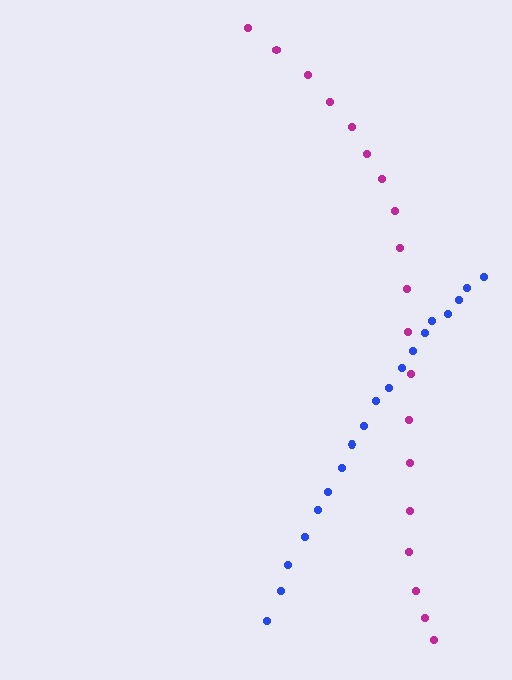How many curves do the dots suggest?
There are 2 distinct paths.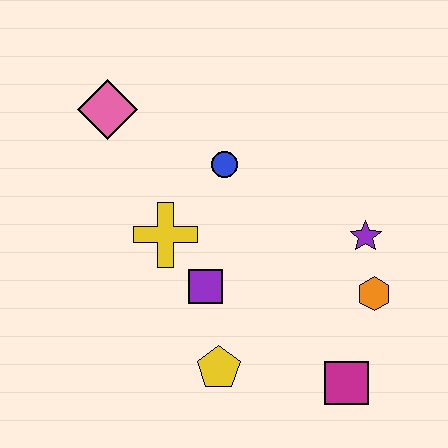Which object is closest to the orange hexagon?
The purple star is closest to the orange hexagon.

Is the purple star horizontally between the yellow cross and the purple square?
No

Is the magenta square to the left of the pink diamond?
No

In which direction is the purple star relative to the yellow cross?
The purple star is to the right of the yellow cross.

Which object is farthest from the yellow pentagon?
The pink diamond is farthest from the yellow pentagon.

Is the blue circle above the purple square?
Yes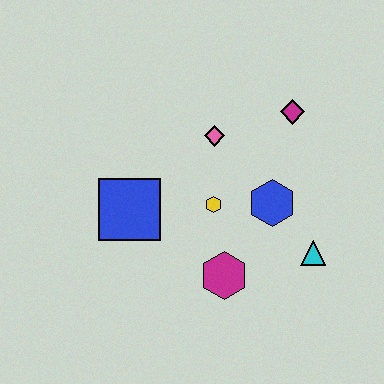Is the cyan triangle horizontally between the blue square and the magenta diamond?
No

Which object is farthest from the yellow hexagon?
The magenta diamond is farthest from the yellow hexagon.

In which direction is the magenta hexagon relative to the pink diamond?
The magenta hexagon is below the pink diamond.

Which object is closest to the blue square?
The yellow hexagon is closest to the blue square.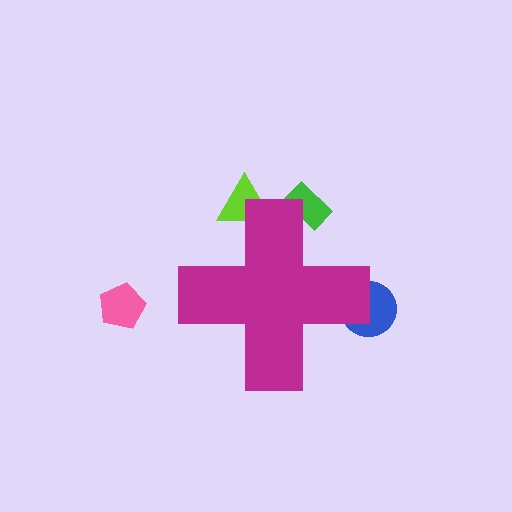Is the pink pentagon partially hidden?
No, the pink pentagon is fully visible.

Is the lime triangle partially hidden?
Yes, the lime triangle is partially hidden behind the magenta cross.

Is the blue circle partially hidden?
Yes, the blue circle is partially hidden behind the magenta cross.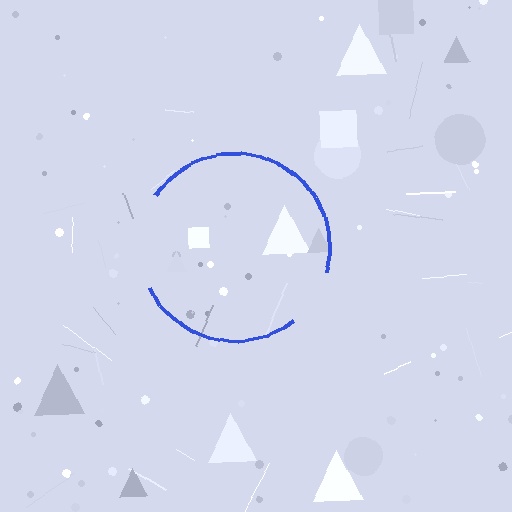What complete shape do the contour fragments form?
The contour fragments form a circle.